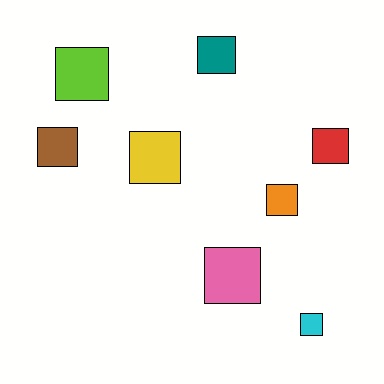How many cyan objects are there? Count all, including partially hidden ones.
There is 1 cyan object.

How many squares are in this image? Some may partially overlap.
There are 8 squares.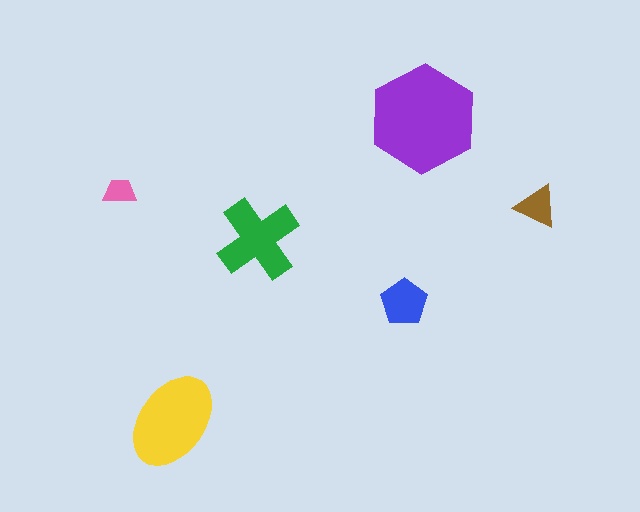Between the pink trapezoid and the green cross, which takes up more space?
The green cross.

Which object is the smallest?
The pink trapezoid.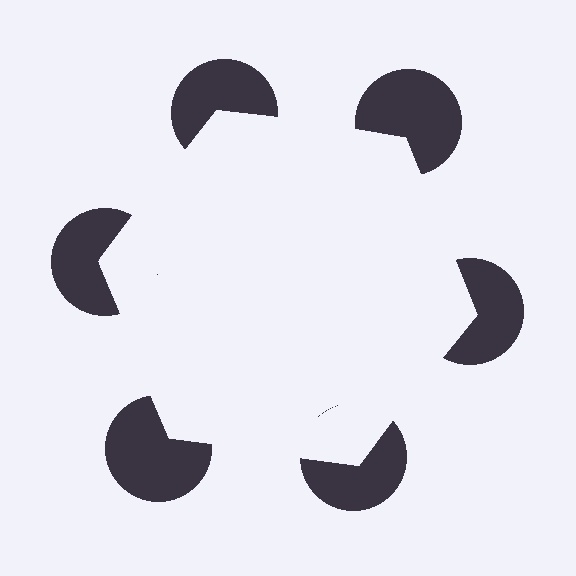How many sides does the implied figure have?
6 sides.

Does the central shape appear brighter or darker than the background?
It typically appears slightly brighter than the background, even though no actual brightness change is drawn.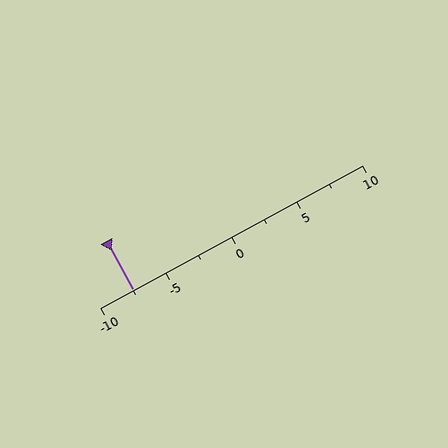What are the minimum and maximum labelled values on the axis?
The axis runs from -10 to 10.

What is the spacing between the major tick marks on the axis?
The major ticks are spaced 5 apart.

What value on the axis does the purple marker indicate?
The marker indicates approximately -7.5.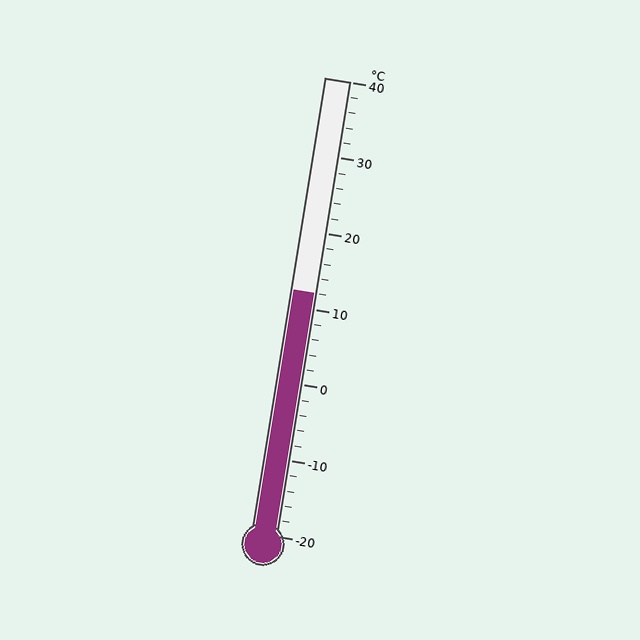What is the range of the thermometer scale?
The thermometer scale ranges from -20°C to 40°C.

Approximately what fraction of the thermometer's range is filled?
The thermometer is filled to approximately 55% of its range.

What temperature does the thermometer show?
The thermometer shows approximately 12°C.